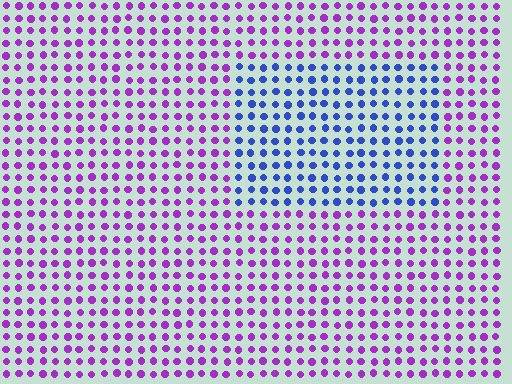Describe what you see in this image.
The image is filled with small purple elements in a uniform arrangement. A rectangle-shaped region is visible where the elements are tinted to a slightly different hue, forming a subtle color boundary.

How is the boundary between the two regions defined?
The boundary is defined purely by a slight shift in hue (about 59 degrees). Spacing, size, and orientation are identical on both sides.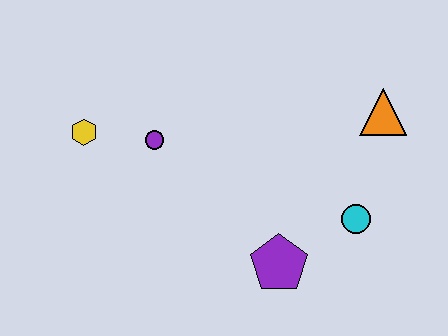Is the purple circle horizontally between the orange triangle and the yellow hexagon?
Yes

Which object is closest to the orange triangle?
The cyan circle is closest to the orange triangle.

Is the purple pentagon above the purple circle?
No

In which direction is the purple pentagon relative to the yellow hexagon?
The purple pentagon is to the right of the yellow hexagon.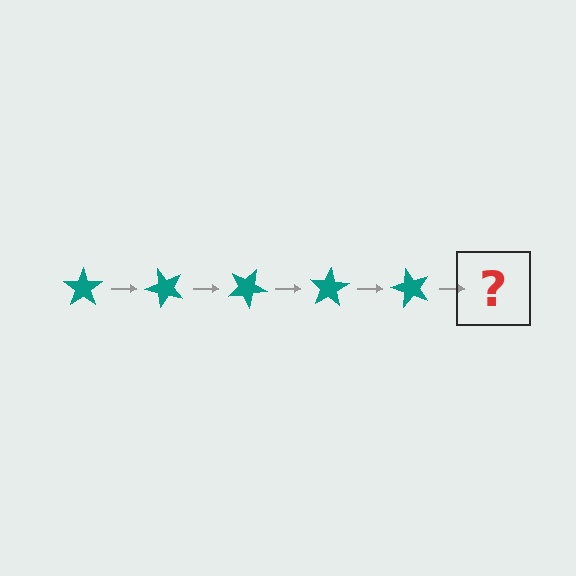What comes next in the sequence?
The next element should be a teal star rotated 250 degrees.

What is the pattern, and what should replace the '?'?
The pattern is that the star rotates 50 degrees each step. The '?' should be a teal star rotated 250 degrees.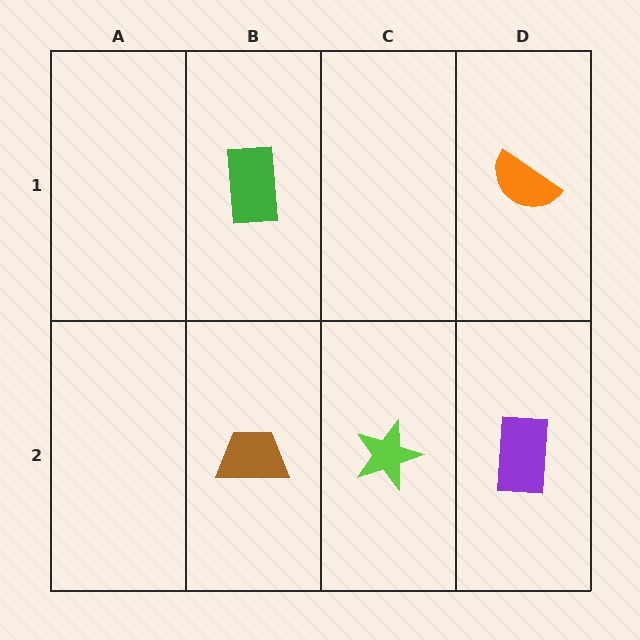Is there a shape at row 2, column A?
No, that cell is empty.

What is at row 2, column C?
A lime star.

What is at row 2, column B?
A brown trapezoid.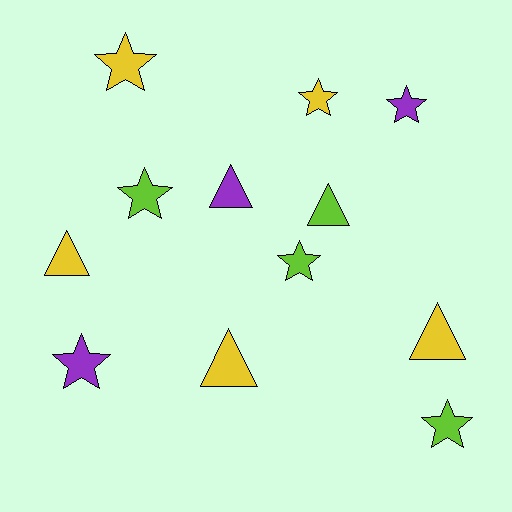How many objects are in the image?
There are 12 objects.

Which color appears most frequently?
Yellow, with 5 objects.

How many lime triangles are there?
There is 1 lime triangle.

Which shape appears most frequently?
Star, with 7 objects.